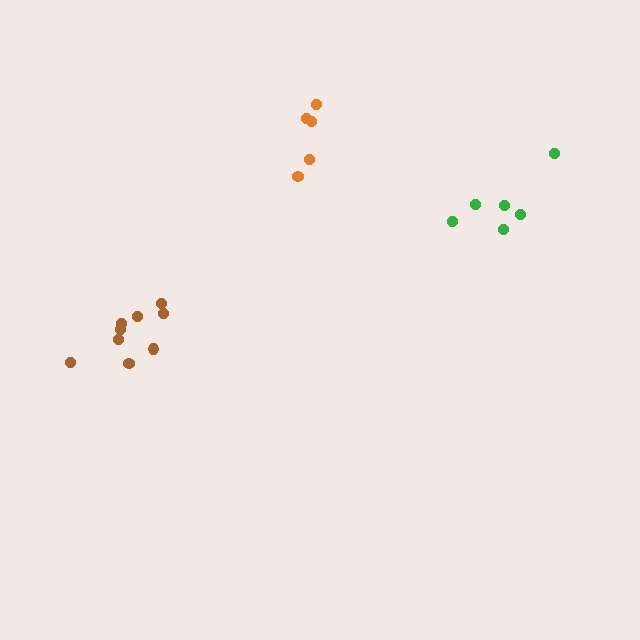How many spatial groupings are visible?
There are 3 spatial groupings.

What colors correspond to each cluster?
The clusters are colored: brown, orange, green.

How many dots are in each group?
Group 1: 9 dots, Group 2: 6 dots, Group 3: 6 dots (21 total).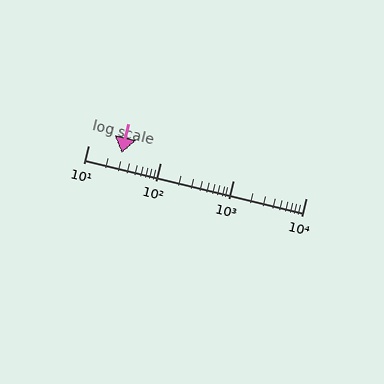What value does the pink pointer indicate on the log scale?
The pointer indicates approximately 29.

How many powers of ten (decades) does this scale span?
The scale spans 3 decades, from 10 to 10000.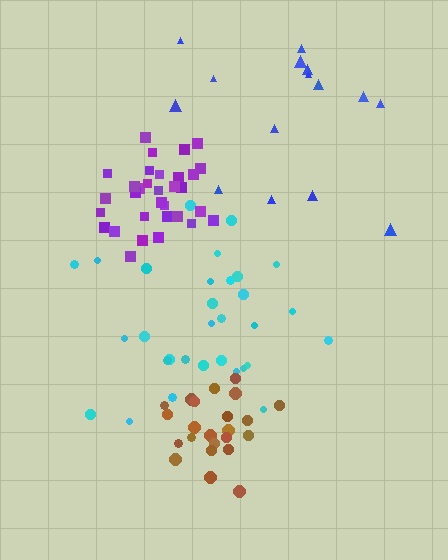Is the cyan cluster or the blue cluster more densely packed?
Cyan.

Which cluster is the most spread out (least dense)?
Blue.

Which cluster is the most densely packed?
Brown.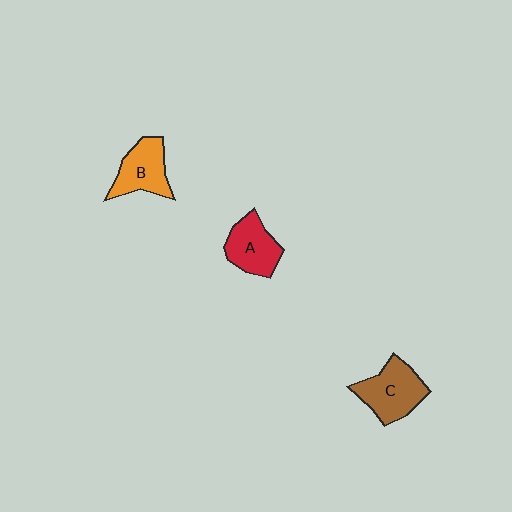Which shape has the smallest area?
Shape A (red).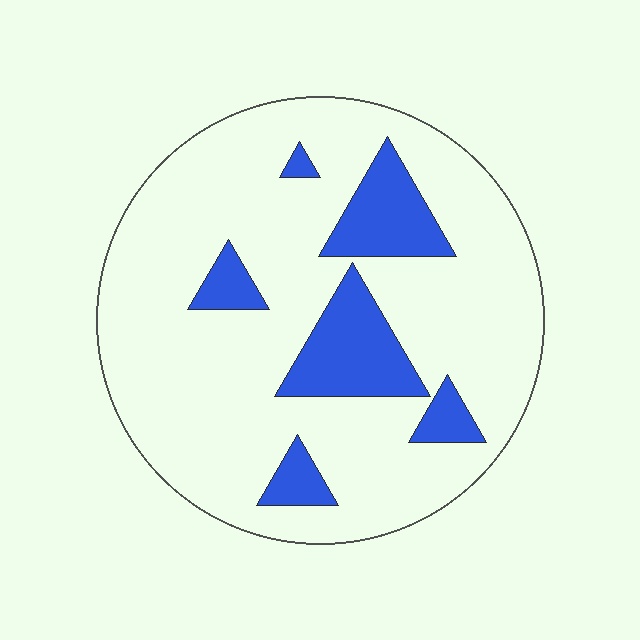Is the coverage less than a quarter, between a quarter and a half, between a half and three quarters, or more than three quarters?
Less than a quarter.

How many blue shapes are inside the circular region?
6.